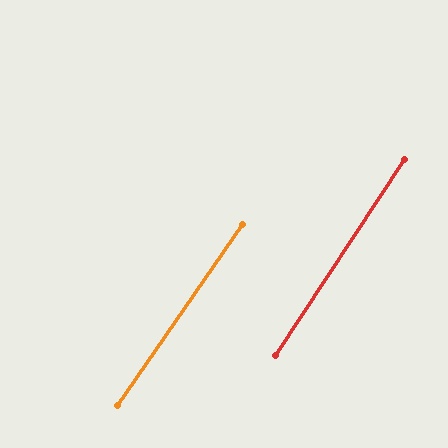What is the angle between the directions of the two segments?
Approximately 1 degree.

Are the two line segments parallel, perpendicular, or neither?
Parallel — their directions differ by only 1.1°.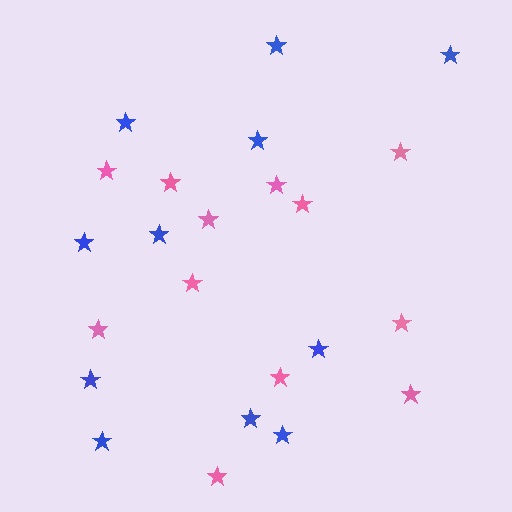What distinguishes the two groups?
There are 2 groups: one group of blue stars (11) and one group of pink stars (12).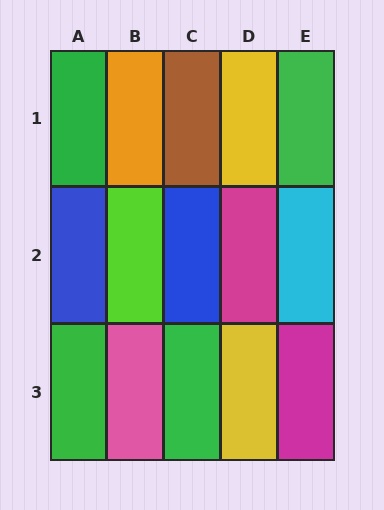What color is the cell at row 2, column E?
Cyan.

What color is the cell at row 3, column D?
Yellow.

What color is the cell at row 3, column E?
Magenta.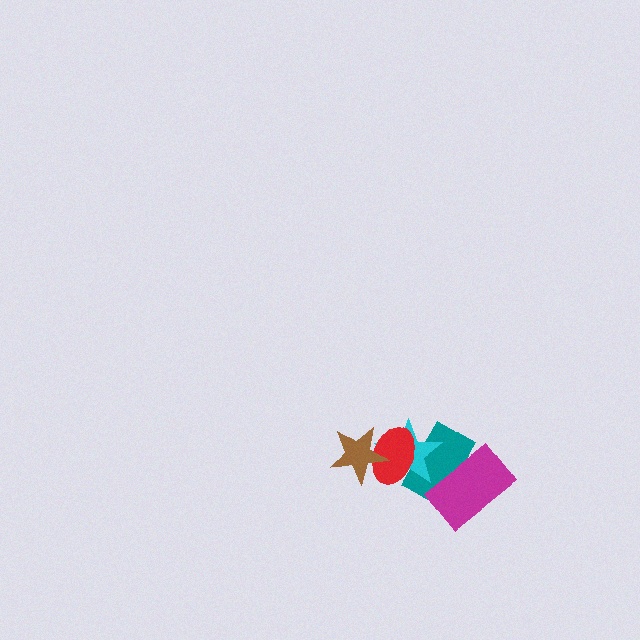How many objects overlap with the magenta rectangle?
1 object overlaps with the magenta rectangle.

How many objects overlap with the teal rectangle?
3 objects overlap with the teal rectangle.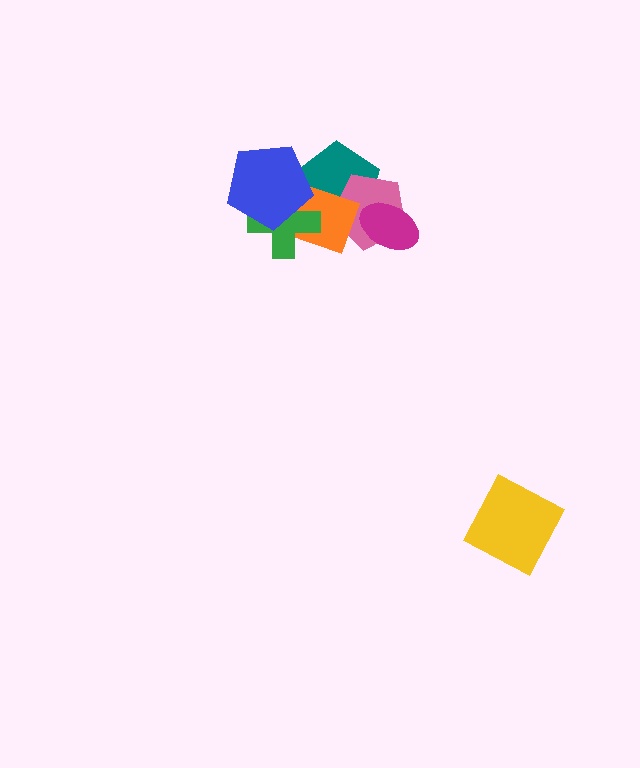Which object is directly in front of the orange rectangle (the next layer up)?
The green cross is directly in front of the orange rectangle.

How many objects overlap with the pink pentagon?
3 objects overlap with the pink pentagon.